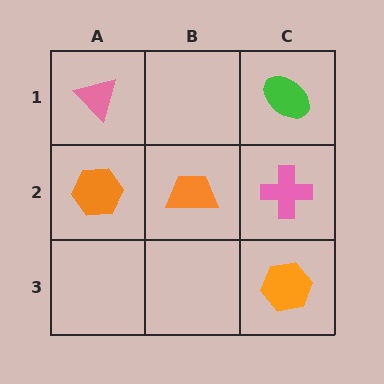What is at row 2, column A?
An orange hexagon.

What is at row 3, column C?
An orange hexagon.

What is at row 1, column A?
A pink triangle.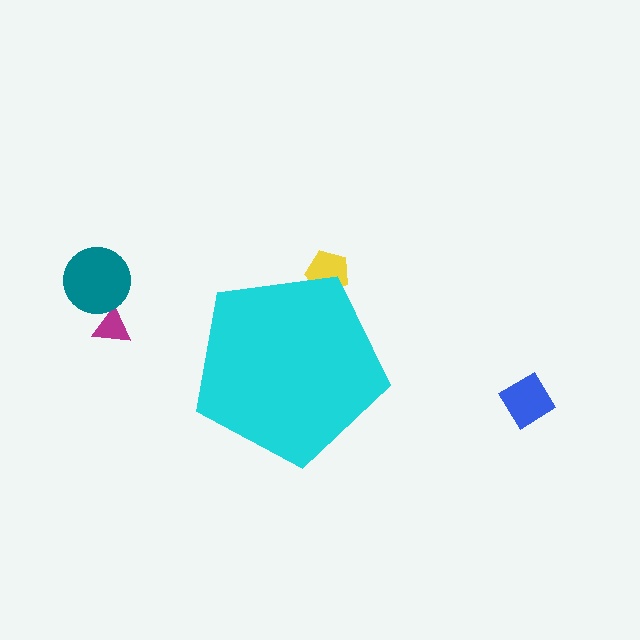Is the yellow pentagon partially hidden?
Yes, the yellow pentagon is partially hidden behind the cyan pentagon.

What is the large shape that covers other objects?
A cyan pentagon.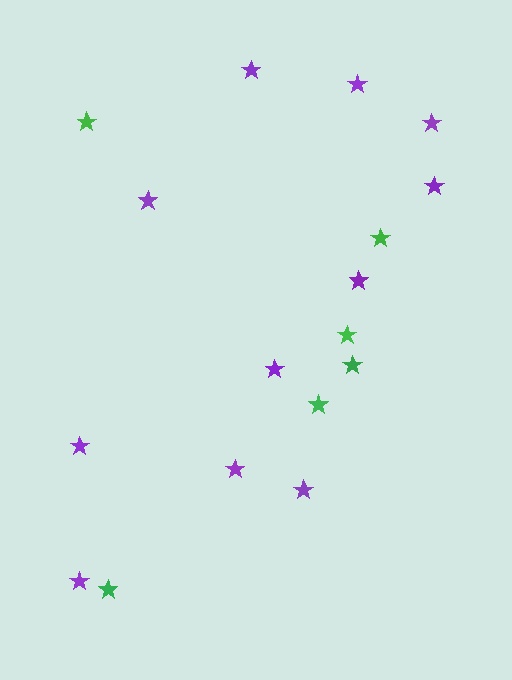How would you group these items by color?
There are 2 groups: one group of green stars (6) and one group of purple stars (11).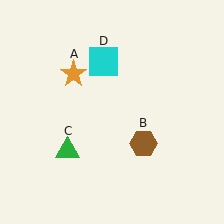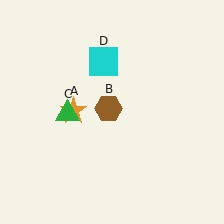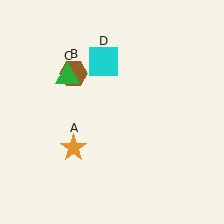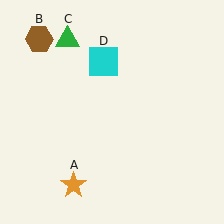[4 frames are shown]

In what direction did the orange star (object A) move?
The orange star (object A) moved down.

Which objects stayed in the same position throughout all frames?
Cyan square (object D) remained stationary.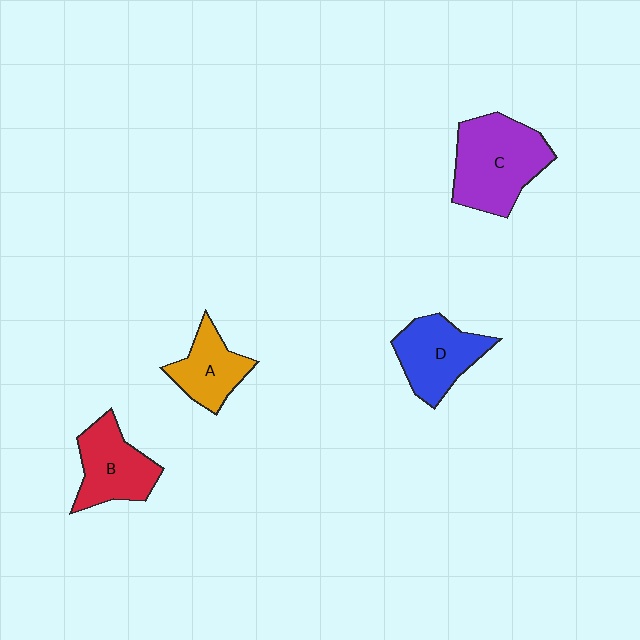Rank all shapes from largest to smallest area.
From largest to smallest: C (purple), D (blue), B (red), A (orange).